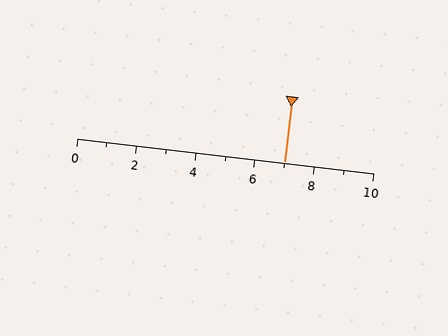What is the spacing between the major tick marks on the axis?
The major ticks are spaced 2 apart.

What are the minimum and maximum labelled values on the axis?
The axis runs from 0 to 10.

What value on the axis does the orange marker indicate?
The marker indicates approximately 7.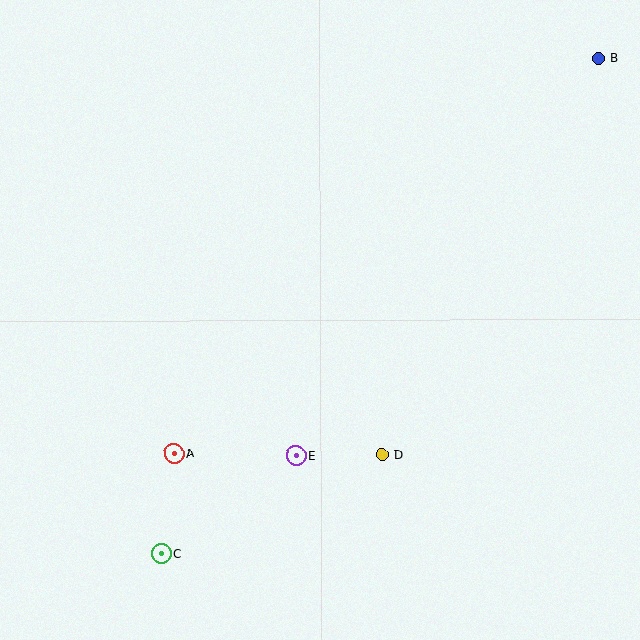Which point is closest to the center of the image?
Point E at (296, 456) is closest to the center.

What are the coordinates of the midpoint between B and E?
The midpoint between B and E is at (447, 257).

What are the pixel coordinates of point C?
Point C is at (161, 553).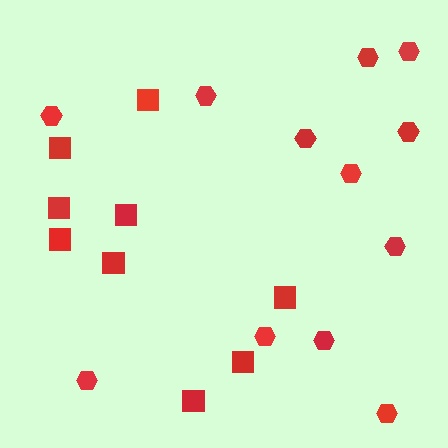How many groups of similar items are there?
There are 2 groups: one group of hexagons (12) and one group of squares (9).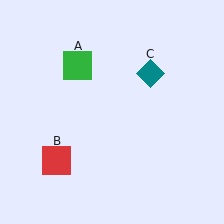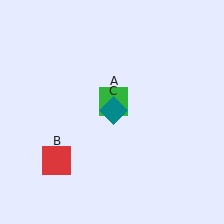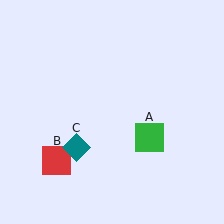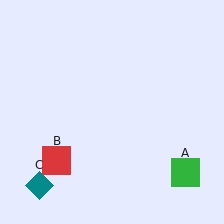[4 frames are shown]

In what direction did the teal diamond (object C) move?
The teal diamond (object C) moved down and to the left.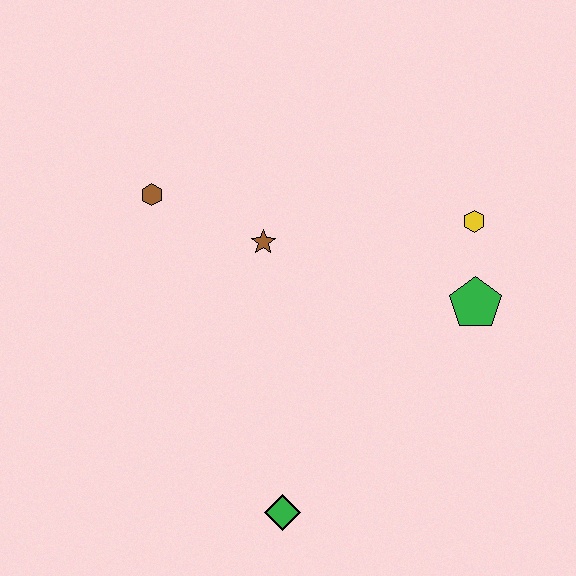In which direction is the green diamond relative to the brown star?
The green diamond is below the brown star.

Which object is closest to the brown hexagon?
The brown star is closest to the brown hexagon.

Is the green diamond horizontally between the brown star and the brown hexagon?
No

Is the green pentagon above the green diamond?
Yes